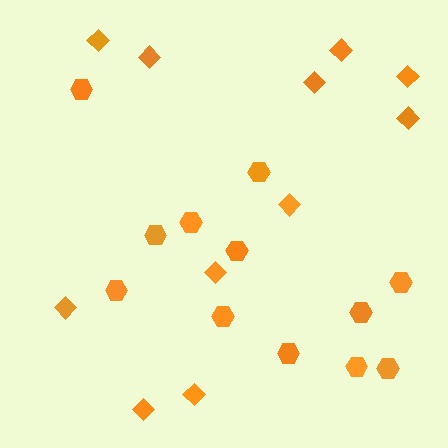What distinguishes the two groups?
There are 2 groups: one group of hexagons (12) and one group of diamonds (11).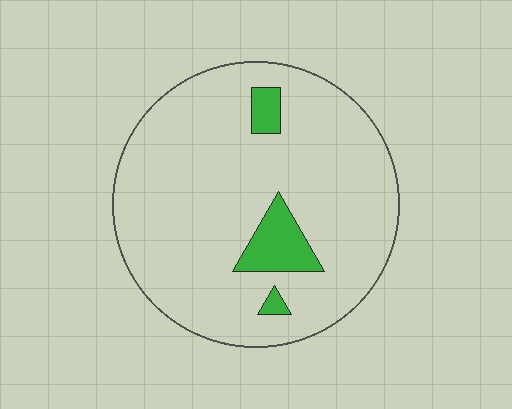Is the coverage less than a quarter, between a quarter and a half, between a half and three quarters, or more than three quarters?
Less than a quarter.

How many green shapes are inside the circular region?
3.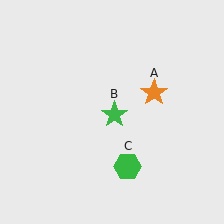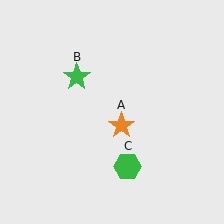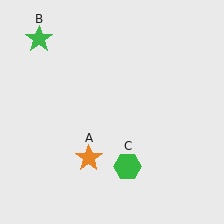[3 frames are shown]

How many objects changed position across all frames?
2 objects changed position: orange star (object A), green star (object B).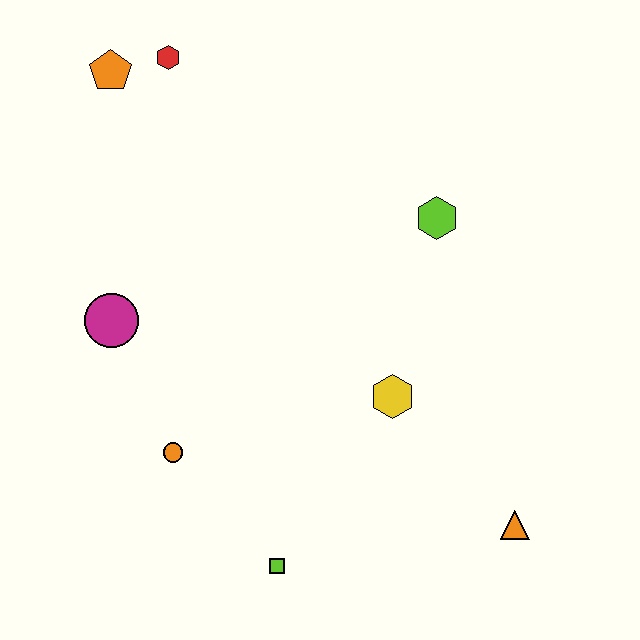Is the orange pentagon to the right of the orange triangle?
No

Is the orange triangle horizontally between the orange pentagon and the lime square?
No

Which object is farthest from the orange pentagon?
The orange triangle is farthest from the orange pentagon.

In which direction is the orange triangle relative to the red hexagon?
The orange triangle is below the red hexagon.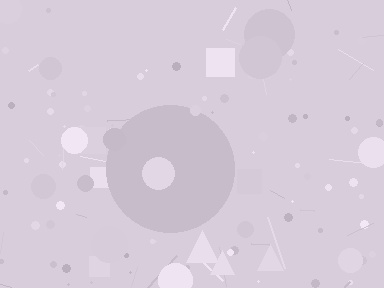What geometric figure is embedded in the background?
A circle is embedded in the background.